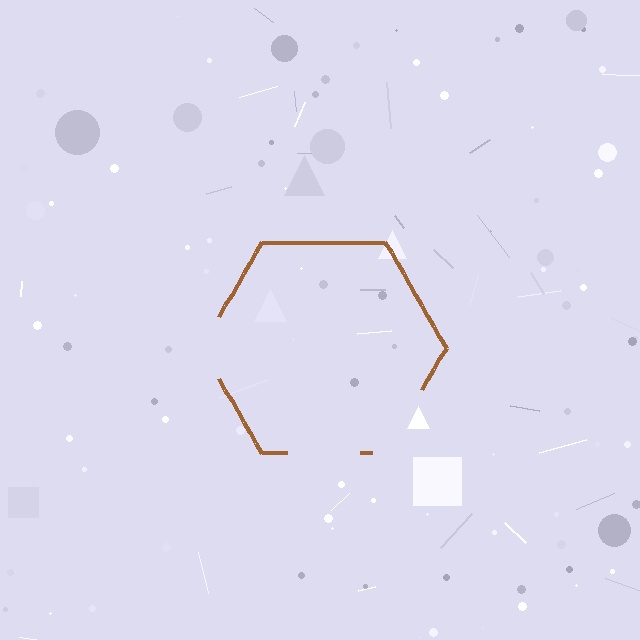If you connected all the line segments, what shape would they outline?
They would outline a hexagon.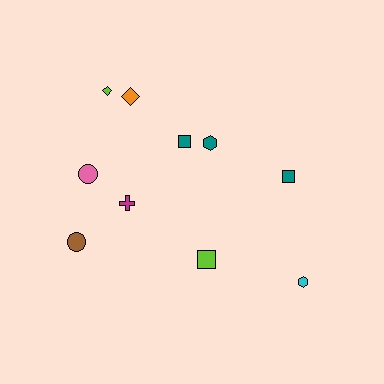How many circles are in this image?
There are 2 circles.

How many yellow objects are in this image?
There are no yellow objects.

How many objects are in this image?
There are 10 objects.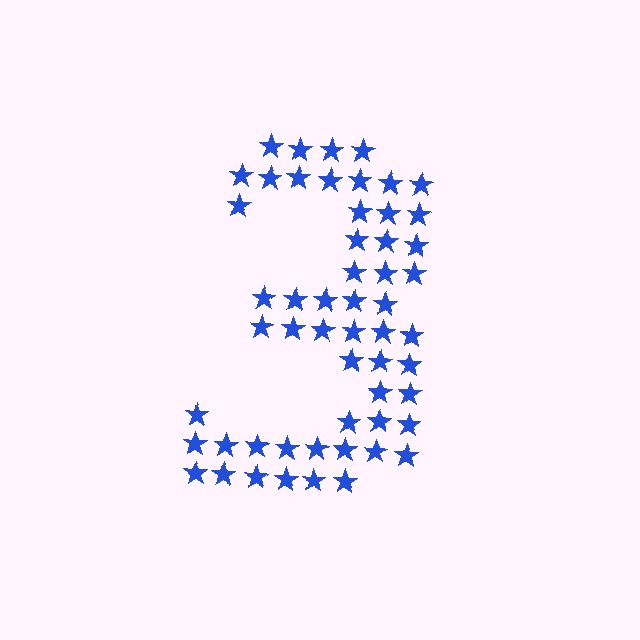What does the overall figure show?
The overall figure shows the digit 3.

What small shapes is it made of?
It is made of small stars.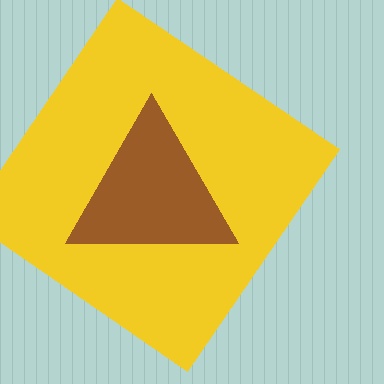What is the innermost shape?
The brown triangle.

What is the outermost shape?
The yellow diamond.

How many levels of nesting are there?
2.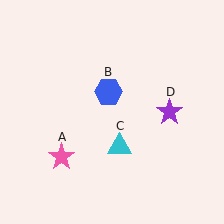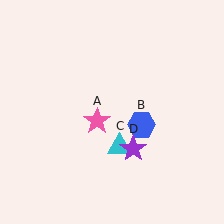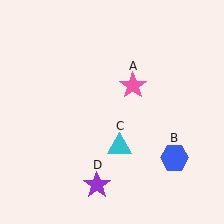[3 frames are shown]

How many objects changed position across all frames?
3 objects changed position: pink star (object A), blue hexagon (object B), purple star (object D).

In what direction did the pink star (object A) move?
The pink star (object A) moved up and to the right.